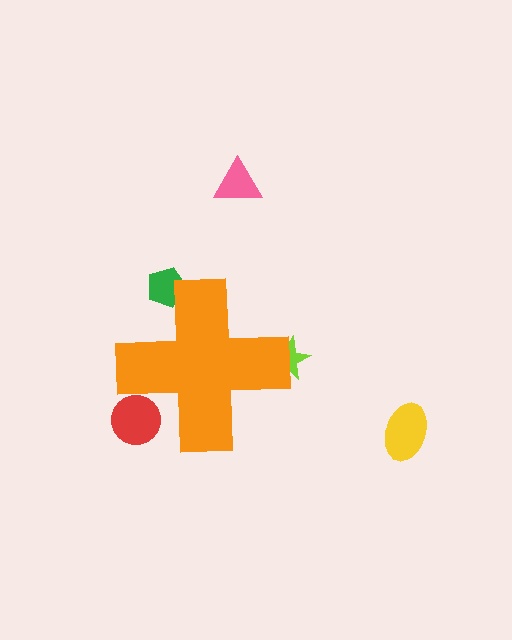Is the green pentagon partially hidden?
Yes, the green pentagon is partially hidden behind the orange cross.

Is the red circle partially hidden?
Yes, the red circle is partially hidden behind the orange cross.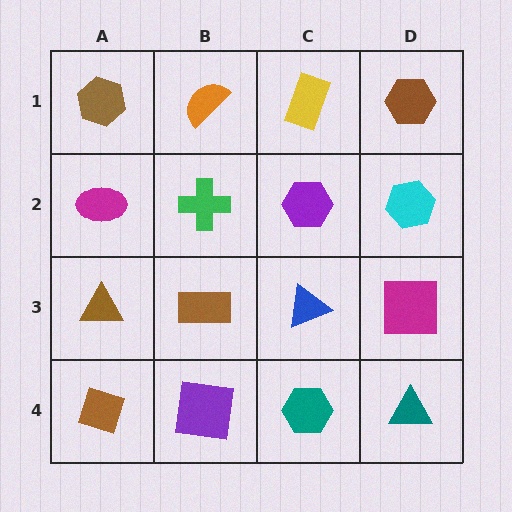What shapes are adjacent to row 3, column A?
A magenta ellipse (row 2, column A), a brown diamond (row 4, column A), a brown rectangle (row 3, column B).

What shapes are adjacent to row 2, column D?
A brown hexagon (row 1, column D), a magenta square (row 3, column D), a purple hexagon (row 2, column C).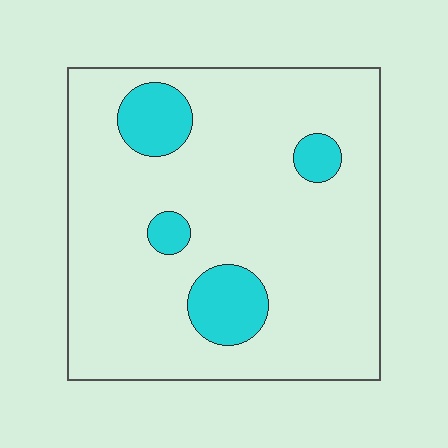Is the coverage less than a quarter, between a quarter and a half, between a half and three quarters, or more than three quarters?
Less than a quarter.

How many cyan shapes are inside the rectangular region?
4.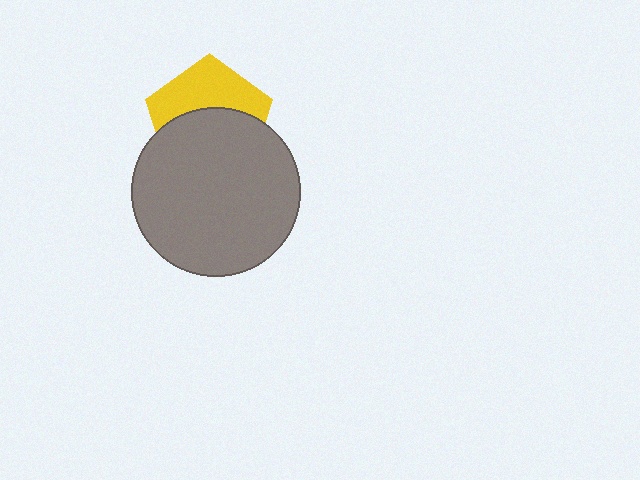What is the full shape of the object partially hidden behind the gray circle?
The partially hidden object is a yellow pentagon.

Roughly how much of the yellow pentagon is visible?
A small part of it is visible (roughly 44%).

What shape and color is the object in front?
The object in front is a gray circle.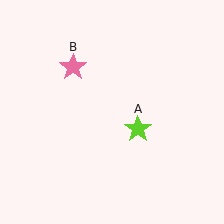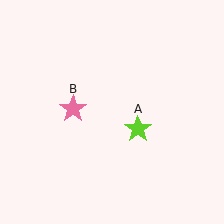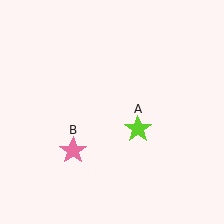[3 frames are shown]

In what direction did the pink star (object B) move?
The pink star (object B) moved down.